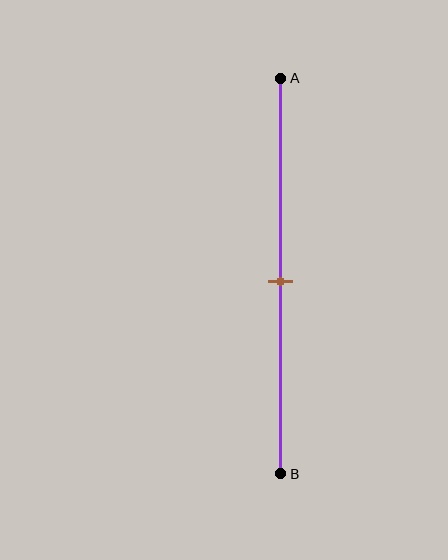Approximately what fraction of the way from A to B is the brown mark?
The brown mark is approximately 50% of the way from A to B.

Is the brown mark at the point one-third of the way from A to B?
No, the mark is at about 50% from A, not at the 33% one-third point.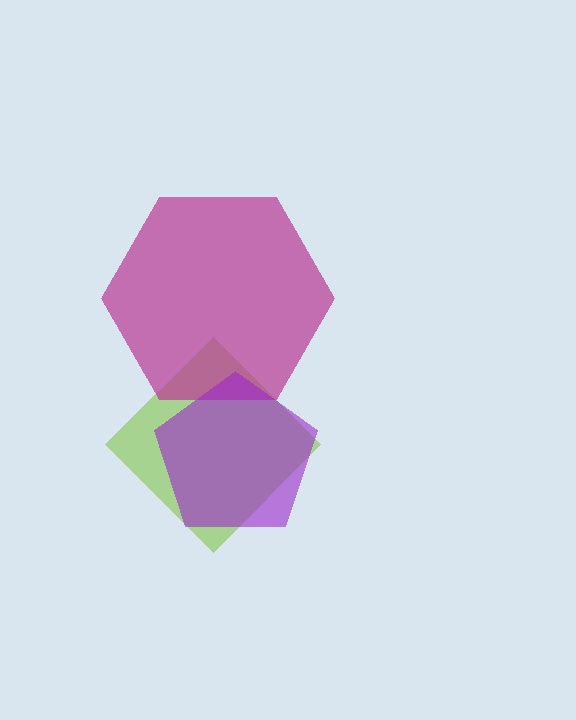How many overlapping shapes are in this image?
There are 3 overlapping shapes in the image.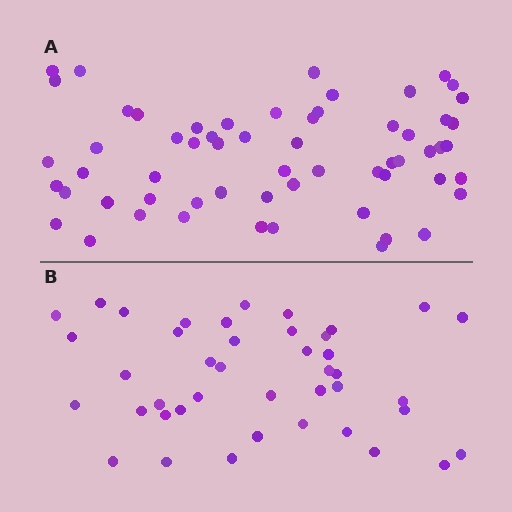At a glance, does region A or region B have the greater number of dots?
Region A (the top region) has more dots.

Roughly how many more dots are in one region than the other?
Region A has approximately 20 more dots than region B.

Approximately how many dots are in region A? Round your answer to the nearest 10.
About 60 dots.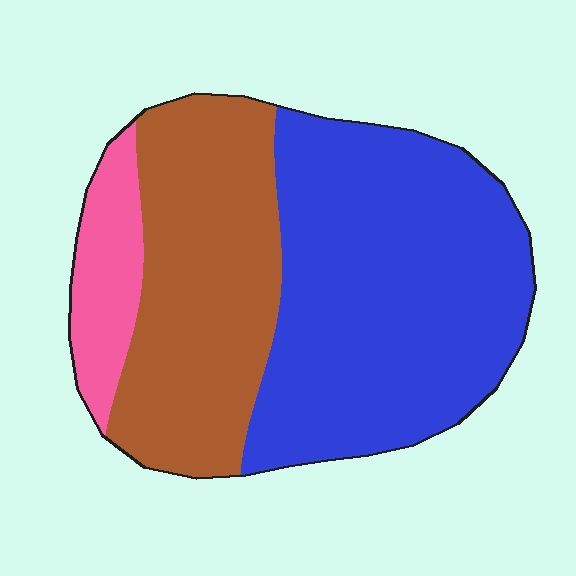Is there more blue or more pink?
Blue.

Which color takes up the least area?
Pink, at roughly 10%.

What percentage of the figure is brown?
Brown covers 36% of the figure.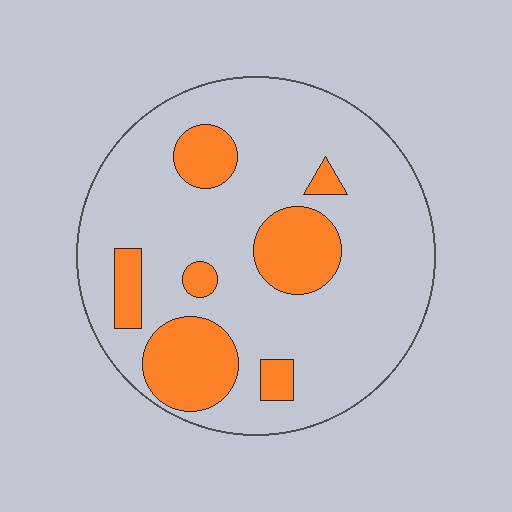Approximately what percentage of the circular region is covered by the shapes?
Approximately 20%.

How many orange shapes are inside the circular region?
7.